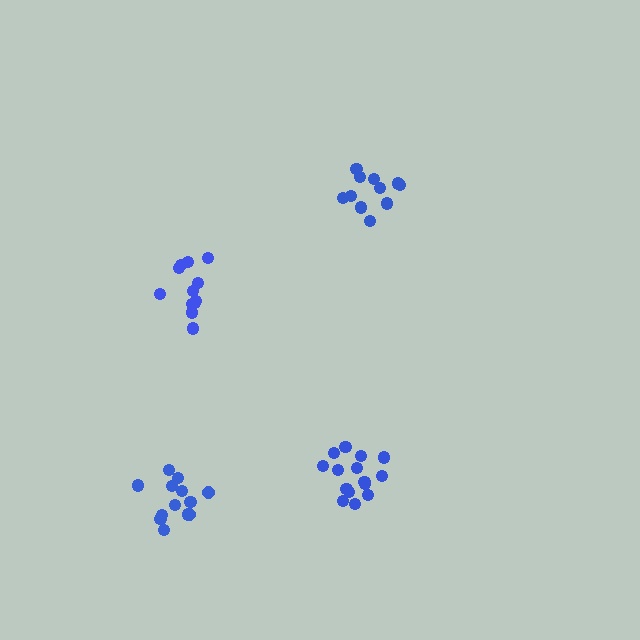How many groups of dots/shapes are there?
There are 4 groups.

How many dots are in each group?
Group 1: 13 dots, Group 2: 11 dots, Group 3: 12 dots, Group 4: 15 dots (51 total).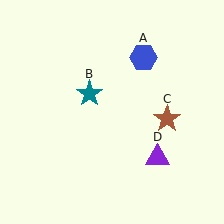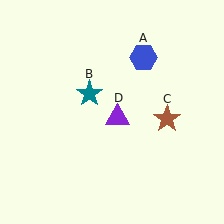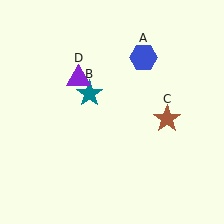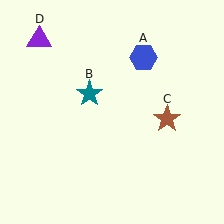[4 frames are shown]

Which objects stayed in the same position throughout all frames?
Blue hexagon (object A) and teal star (object B) and brown star (object C) remained stationary.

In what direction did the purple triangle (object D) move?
The purple triangle (object D) moved up and to the left.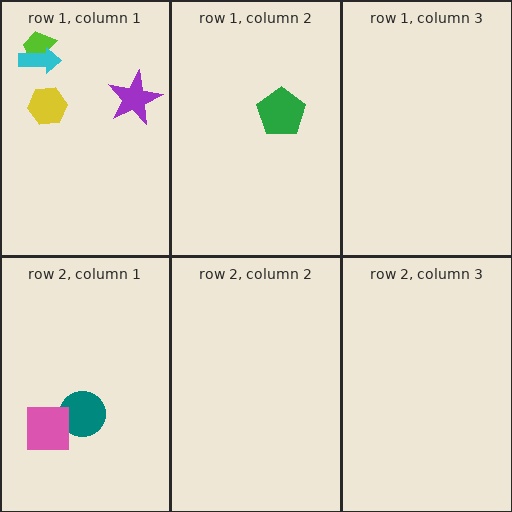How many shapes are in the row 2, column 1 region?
2.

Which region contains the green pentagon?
The row 1, column 2 region.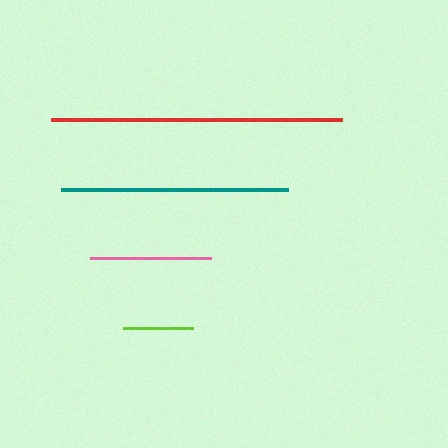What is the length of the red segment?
The red segment is approximately 291 pixels long.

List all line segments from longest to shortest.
From longest to shortest: red, teal, pink, lime.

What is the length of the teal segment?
The teal segment is approximately 227 pixels long.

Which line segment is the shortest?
The lime line is the shortest at approximately 70 pixels.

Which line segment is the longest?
The red line is the longest at approximately 291 pixels.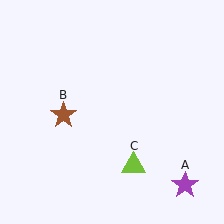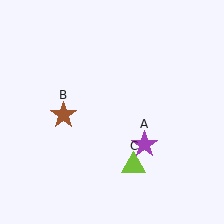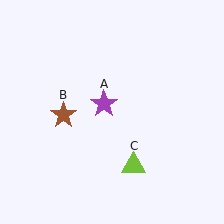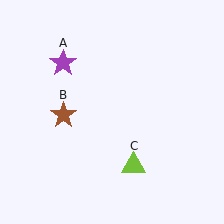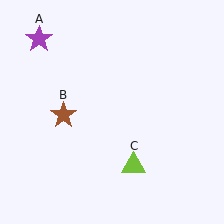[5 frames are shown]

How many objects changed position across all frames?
1 object changed position: purple star (object A).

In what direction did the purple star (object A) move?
The purple star (object A) moved up and to the left.